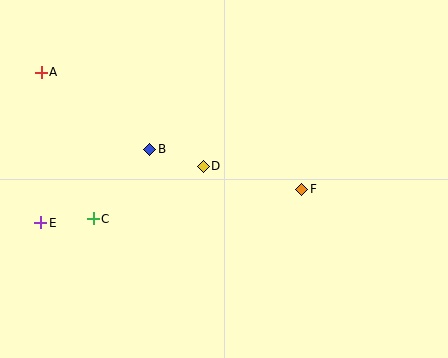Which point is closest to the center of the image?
Point D at (203, 166) is closest to the center.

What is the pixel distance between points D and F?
The distance between D and F is 101 pixels.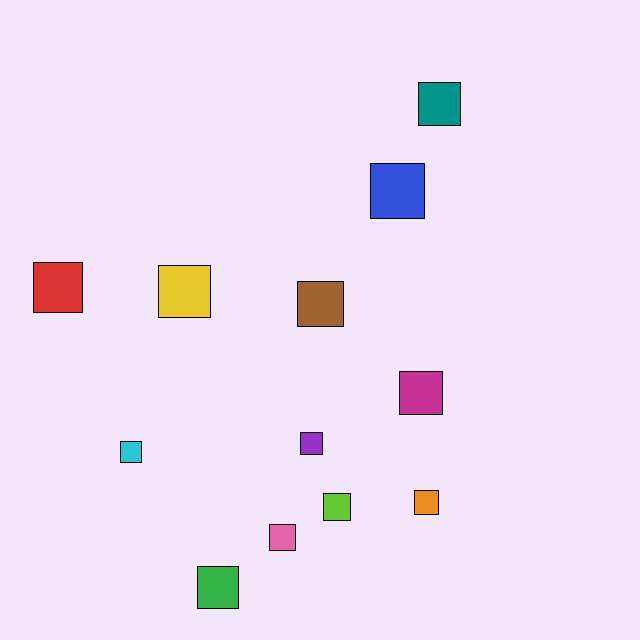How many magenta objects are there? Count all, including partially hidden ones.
There is 1 magenta object.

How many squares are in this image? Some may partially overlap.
There are 12 squares.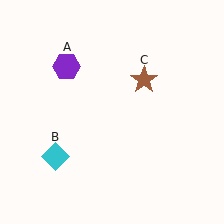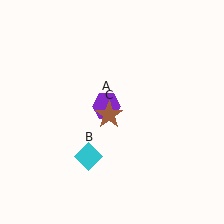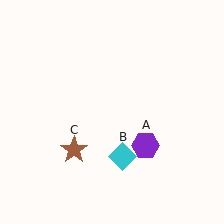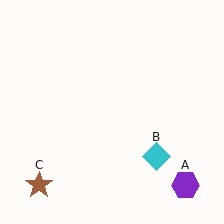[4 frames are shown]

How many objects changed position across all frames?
3 objects changed position: purple hexagon (object A), cyan diamond (object B), brown star (object C).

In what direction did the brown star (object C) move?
The brown star (object C) moved down and to the left.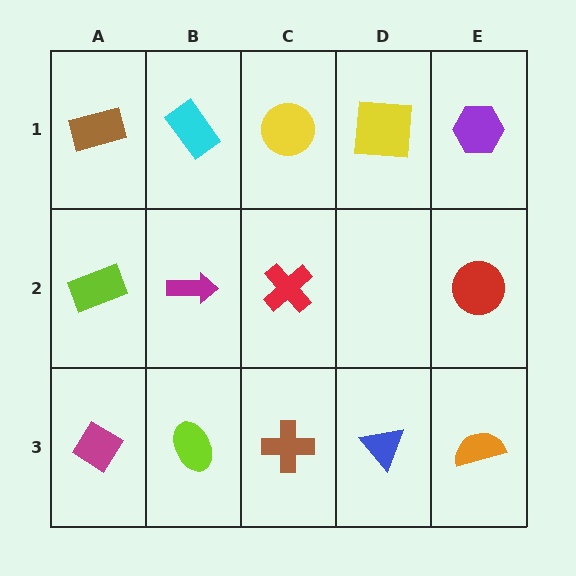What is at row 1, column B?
A cyan rectangle.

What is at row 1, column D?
A yellow square.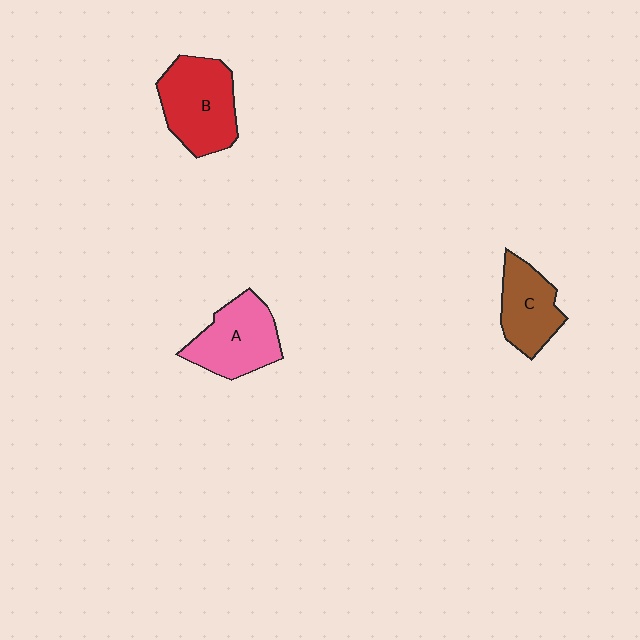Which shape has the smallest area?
Shape C (brown).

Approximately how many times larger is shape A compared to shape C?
Approximately 1.2 times.